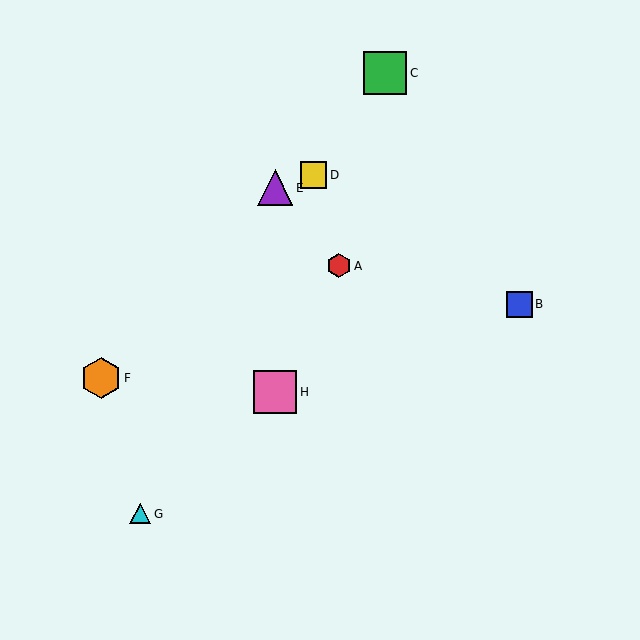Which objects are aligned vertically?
Objects E, H are aligned vertically.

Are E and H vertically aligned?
Yes, both are at x≈275.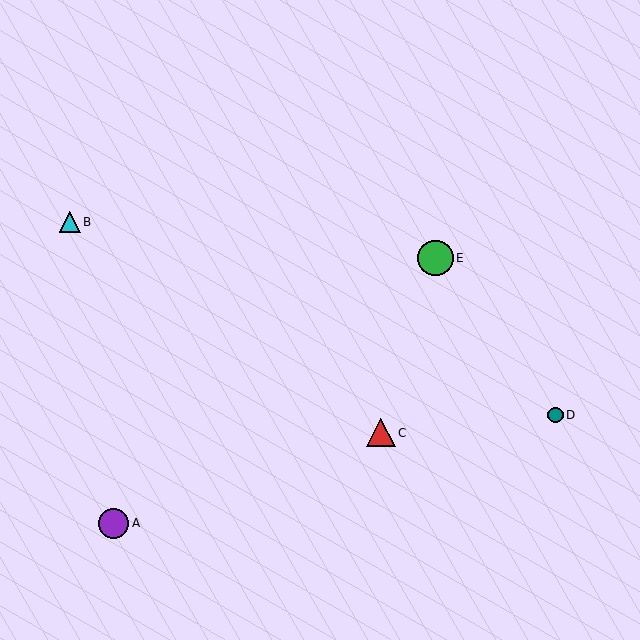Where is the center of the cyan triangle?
The center of the cyan triangle is at (70, 222).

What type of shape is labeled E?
Shape E is a green circle.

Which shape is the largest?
The green circle (labeled E) is the largest.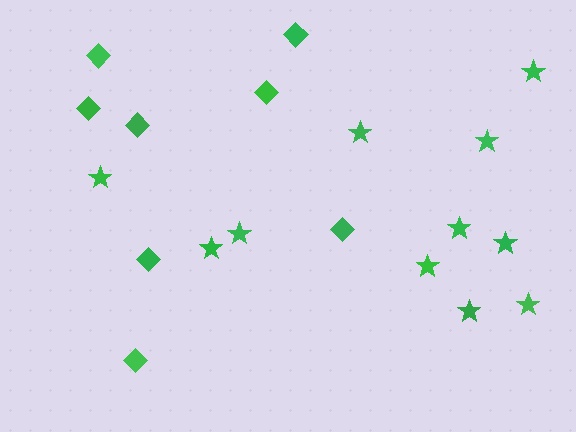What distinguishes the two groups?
There are 2 groups: one group of stars (11) and one group of diamonds (8).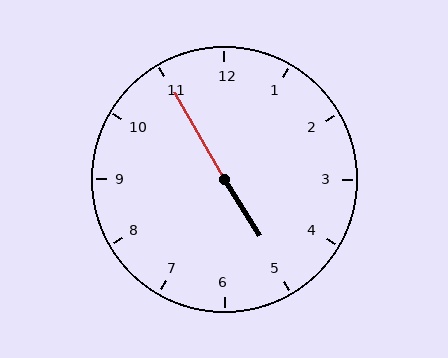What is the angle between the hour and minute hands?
Approximately 178 degrees.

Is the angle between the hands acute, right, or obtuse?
It is obtuse.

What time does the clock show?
4:55.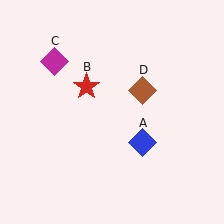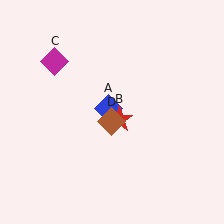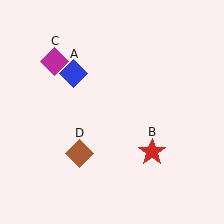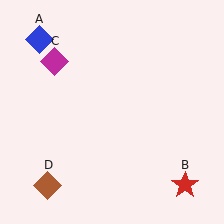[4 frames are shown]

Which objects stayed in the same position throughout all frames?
Magenta diamond (object C) remained stationary.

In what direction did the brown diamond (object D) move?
The brown diamond (object D) moved down and to the left.